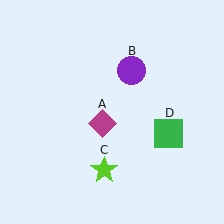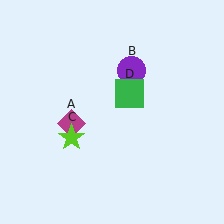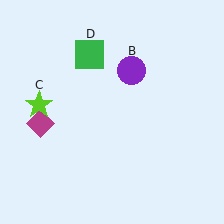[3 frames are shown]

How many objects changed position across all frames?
3 objects changed position: magenta diamond (object A), lime star (object C), green square (object D).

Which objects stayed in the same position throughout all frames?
Purple circle (object B) remained stationary.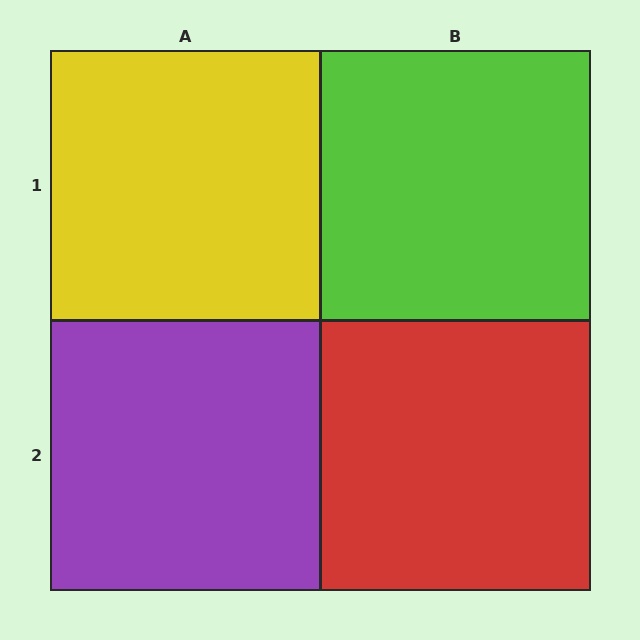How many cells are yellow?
1 cell is yellow.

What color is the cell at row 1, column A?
Yellow.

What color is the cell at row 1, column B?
Lime.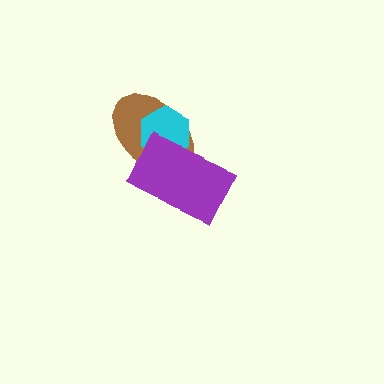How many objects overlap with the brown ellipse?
2 objects overlap with the brown ellipse.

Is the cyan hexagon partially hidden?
Yes, it is partially covered by another shape.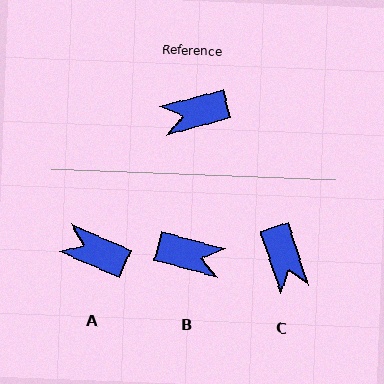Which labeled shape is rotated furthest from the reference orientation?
B, about 150 degrees away.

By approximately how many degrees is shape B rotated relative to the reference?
Approximately 150 degrees counter-clockwise.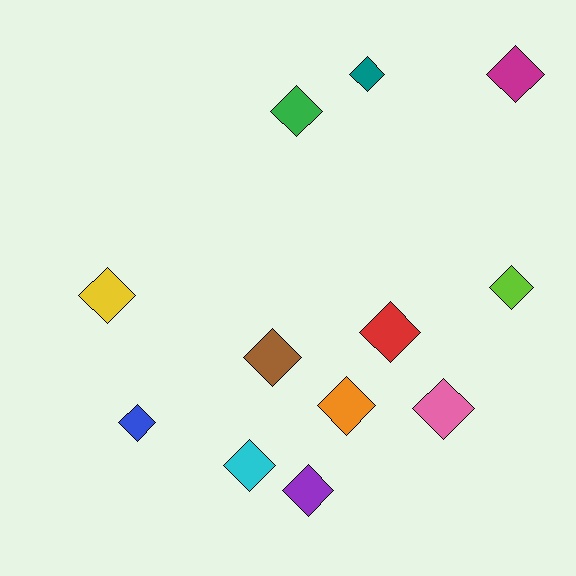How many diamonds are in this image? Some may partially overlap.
There are 12 diamonds.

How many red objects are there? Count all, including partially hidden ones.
There is 1 red object.